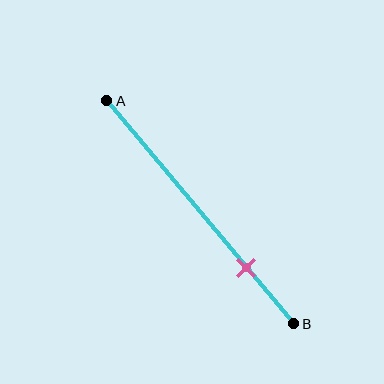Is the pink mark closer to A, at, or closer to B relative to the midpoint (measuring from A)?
The pink mark is closer to point B than the midpoint of segment AB.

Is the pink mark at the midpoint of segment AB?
No, the mark is at about 75% from A, not at the 50% midpoint.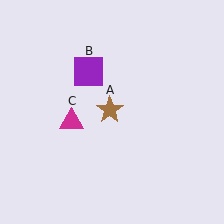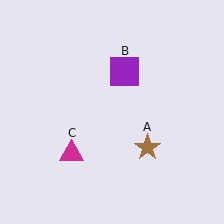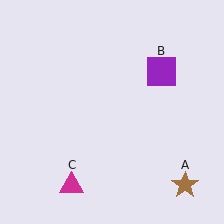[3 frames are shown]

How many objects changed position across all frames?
3 objects changed position: brown star (object A), purple square (object B), magenta triangle (object C).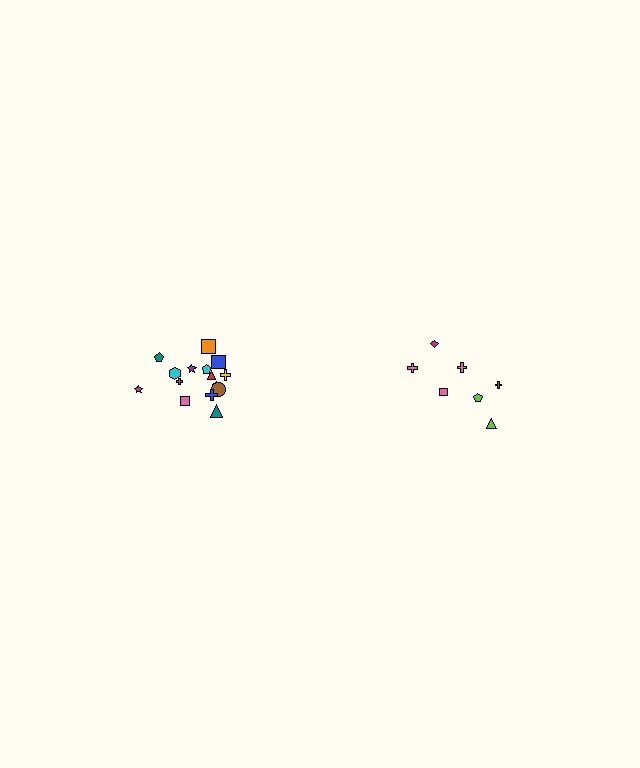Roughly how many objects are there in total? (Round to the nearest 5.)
Roughly 20 objects in total.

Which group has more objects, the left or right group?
The left group.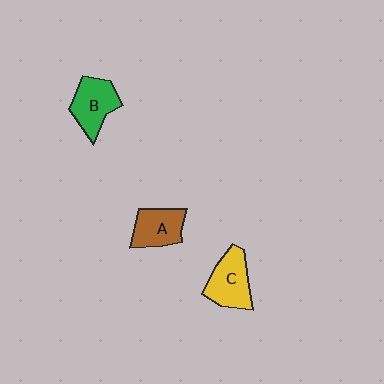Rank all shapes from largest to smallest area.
From largest to smallest: C (yellow), B (green), A (brown).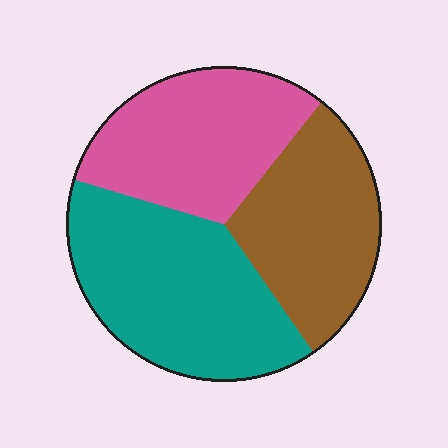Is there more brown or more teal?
Teal.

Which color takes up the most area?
Teal, at roughly 40%.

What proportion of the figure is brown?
Brown takes up between a sixth and a third of the figure.